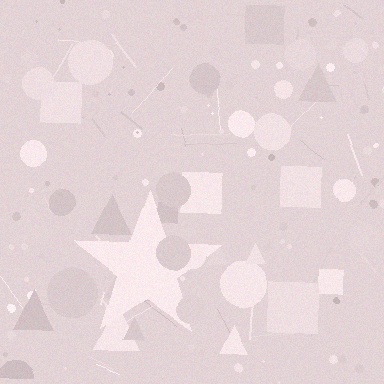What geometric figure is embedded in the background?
A star is embedded in the background.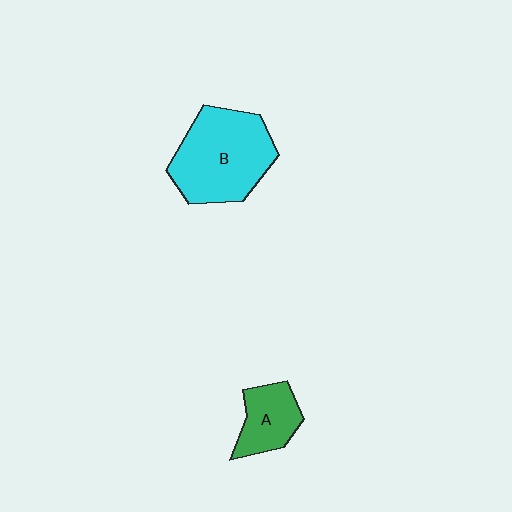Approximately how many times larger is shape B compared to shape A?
Approximately 2.2 times.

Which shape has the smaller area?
Shape A (green).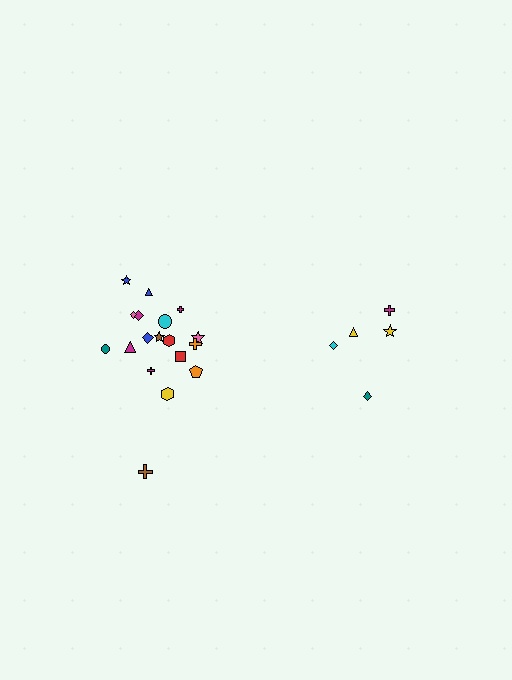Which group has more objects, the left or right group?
The left group.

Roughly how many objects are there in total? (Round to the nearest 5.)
Roughly 25 objects in total.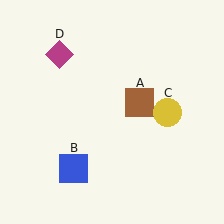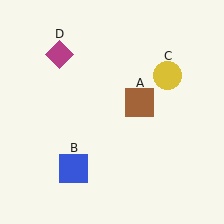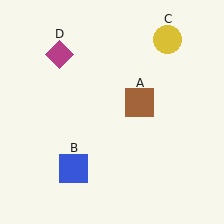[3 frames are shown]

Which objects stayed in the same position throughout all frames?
Brown square (object A) and blue square (object B) and magenta diamond (object D) remained stationary.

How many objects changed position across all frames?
1 object changed position: yellow circle (object C).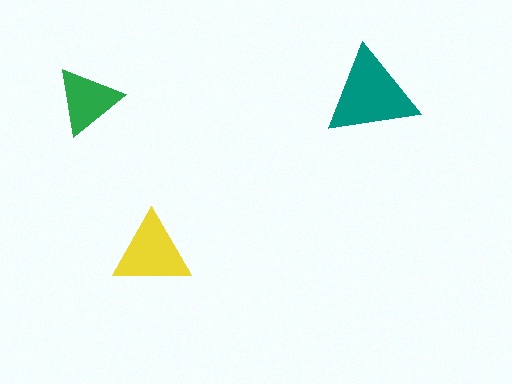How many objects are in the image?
There are 3 objects in the image.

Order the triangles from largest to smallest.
the teal one, the yellow one, the green one.